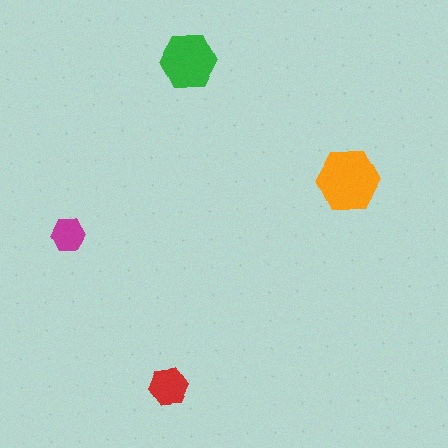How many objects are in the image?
There are 4 objects in the image.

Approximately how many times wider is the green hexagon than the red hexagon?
About 1.5 times wider.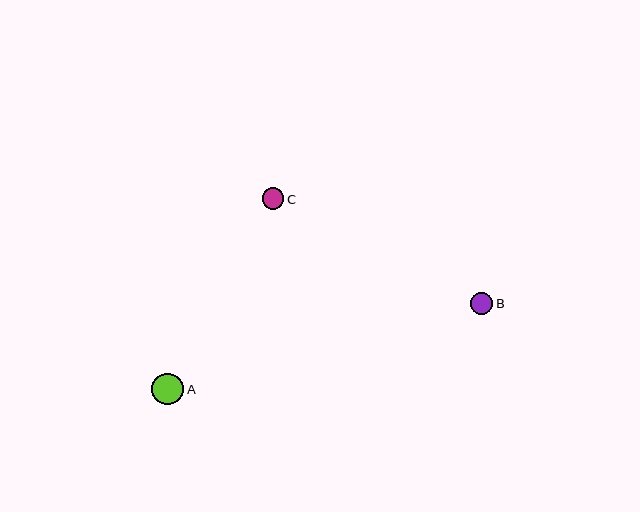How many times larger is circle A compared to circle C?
Circle A is approximately 1.5 times the size of circle C.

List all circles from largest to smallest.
From largest to smallest: A, B, C.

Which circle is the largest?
Circle A is the largest with a size of approximately 32 pixels.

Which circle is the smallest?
Circle C is the smallest with a size of approximately 22 pixels.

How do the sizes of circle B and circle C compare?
Circle B and circle C are approximately the same size.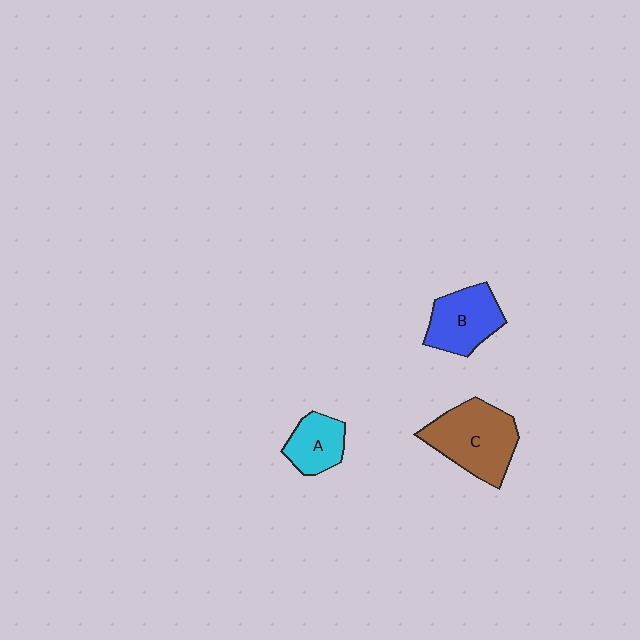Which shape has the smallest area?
Shape A (cyan).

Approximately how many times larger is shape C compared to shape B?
Approximately 1.4 times.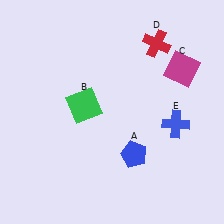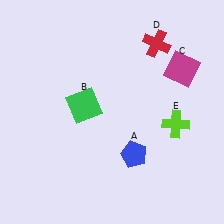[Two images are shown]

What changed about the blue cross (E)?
In Image 1, E is blue. In Image 2, it changed to lime.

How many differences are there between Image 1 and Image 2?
There is 1 difference between the two images.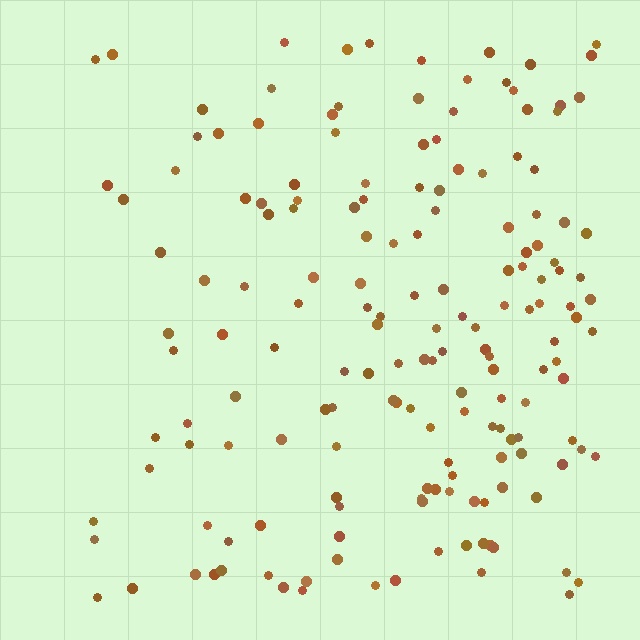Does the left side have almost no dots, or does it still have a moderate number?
Still a moderate number, just noticeably fewer than the right.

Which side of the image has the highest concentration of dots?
The right.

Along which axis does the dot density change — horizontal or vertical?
Horizontal.